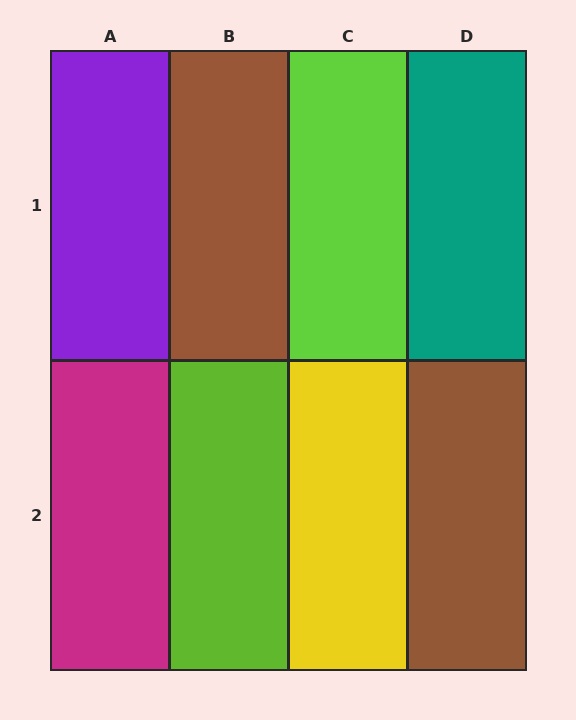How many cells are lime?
2 cells are lime.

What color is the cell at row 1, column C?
Lime.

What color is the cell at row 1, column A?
Purple.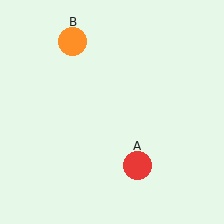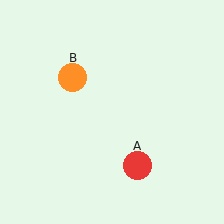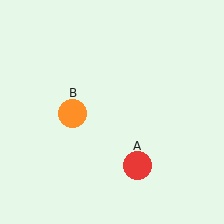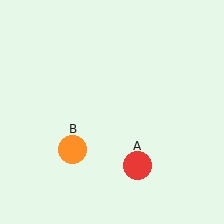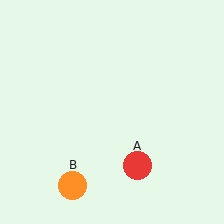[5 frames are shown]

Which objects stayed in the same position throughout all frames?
Red circle (object A) remained stationary.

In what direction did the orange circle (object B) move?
The orange circle (object B) moved down.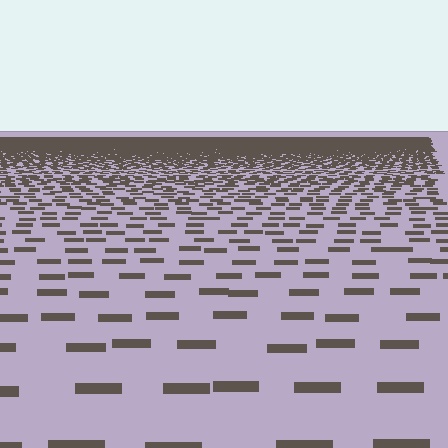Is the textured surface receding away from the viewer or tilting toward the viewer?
The surface is receding away from the viewer. Texture elements get smaller and denser toward the top.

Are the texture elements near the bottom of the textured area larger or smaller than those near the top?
Larger. Near the bottom, elements are closer to the viewer and appear at a bigger on-screen size.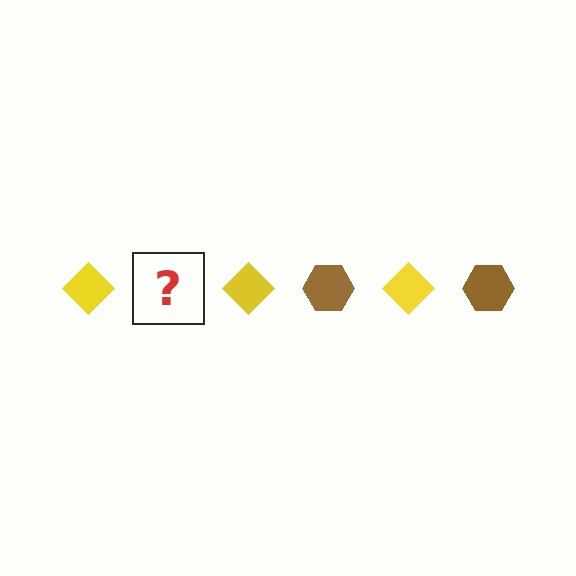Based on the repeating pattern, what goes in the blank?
The blank should be a brown hexagon.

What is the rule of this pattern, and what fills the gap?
The rule is that the pattern alternates between yellow diamond and brown hexagon. The gap should be filled with a brown hexagon.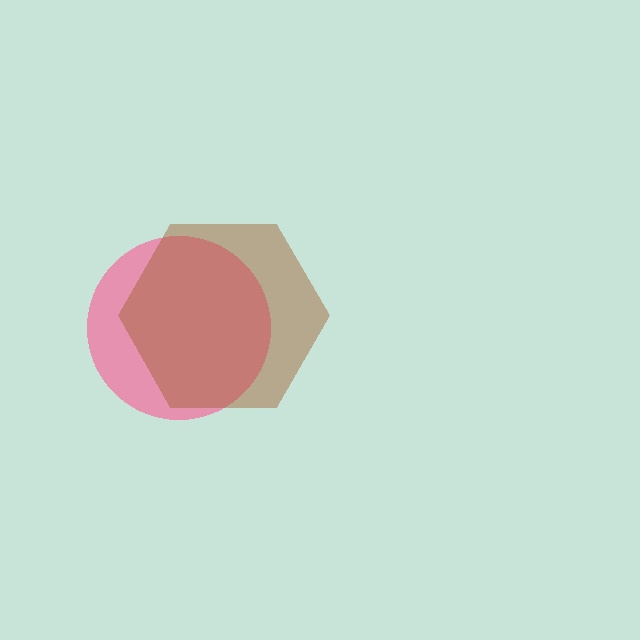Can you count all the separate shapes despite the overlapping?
Yes, there are 2 separate shapes.